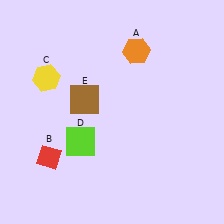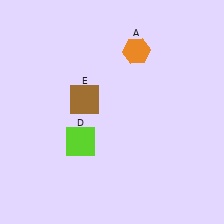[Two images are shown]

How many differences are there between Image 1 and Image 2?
There are 2 differences between the two images.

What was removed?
The red diamond (B), the yellow hexagon (C) were removed in Image 2.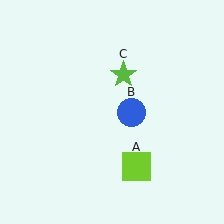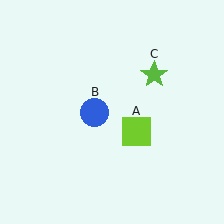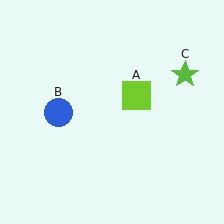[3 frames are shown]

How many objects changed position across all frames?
3 objects changed position: lime square (object A), blue circle (object B), lime star (object C).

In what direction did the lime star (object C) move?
The lime star (object C) moved right.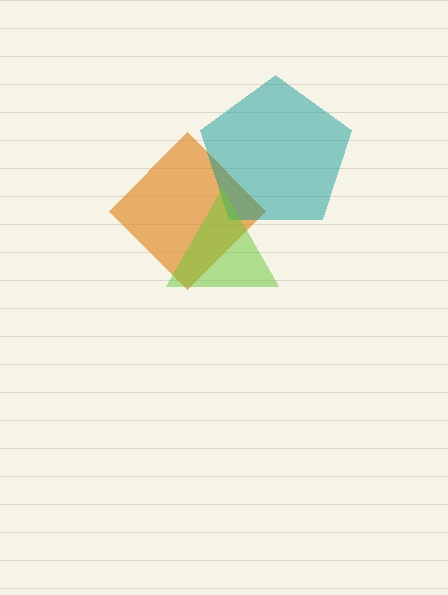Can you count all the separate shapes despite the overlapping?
Yes, there are 3 separate shapes.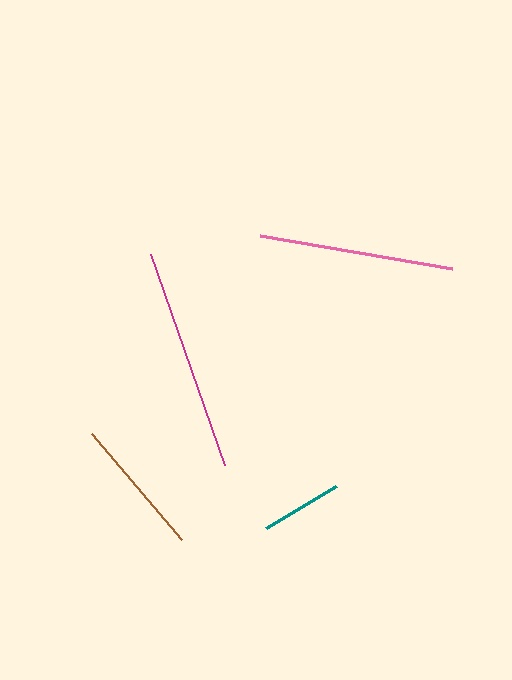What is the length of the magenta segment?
The magenta segment is approximately 224 pixels long.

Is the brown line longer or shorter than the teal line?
The brown line is longer than the teal line.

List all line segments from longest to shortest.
From longest to shortest: magenta, pink, brown, teal.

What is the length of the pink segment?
The pink segment is approximately 195 pixels long.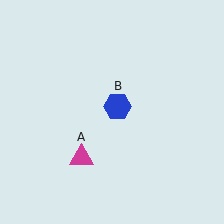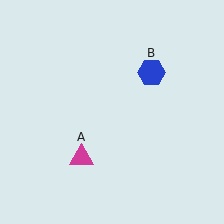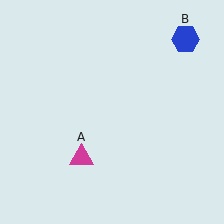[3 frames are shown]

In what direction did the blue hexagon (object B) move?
The blue hexagon (object B) moved up and to the right.